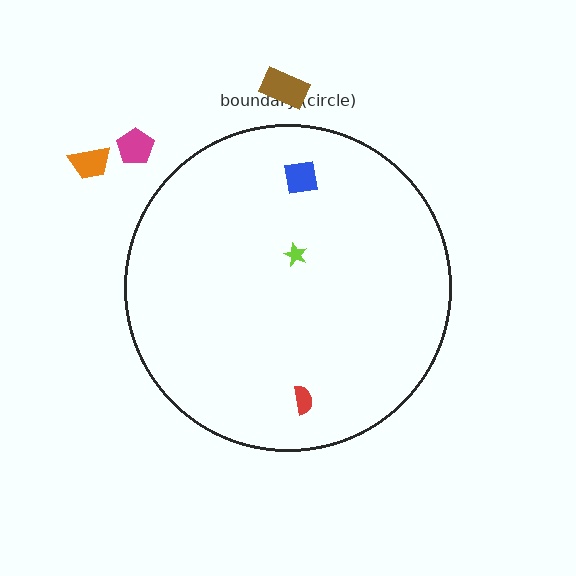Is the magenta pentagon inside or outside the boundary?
Outside.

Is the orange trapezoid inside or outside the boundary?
Outside.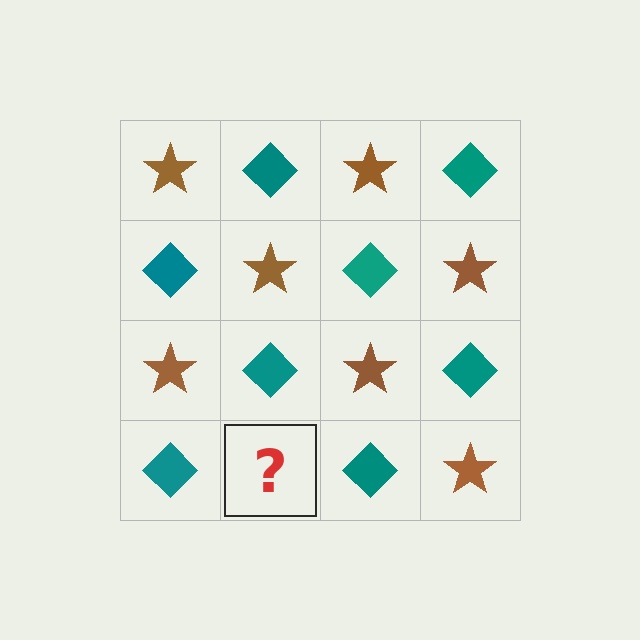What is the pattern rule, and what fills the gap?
The rule is that it alternates brown star and teal diamond in a checkerboard pattern. The gap should be filled with a brown star.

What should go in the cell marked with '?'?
The missing cell should contain a brown star.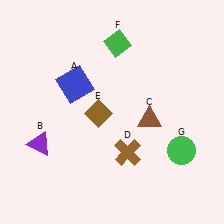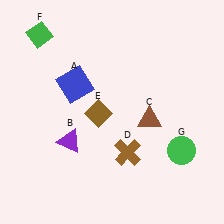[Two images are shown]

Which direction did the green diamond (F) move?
The green diamond (F) moved left.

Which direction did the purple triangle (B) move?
The purple triangle (B) moved right.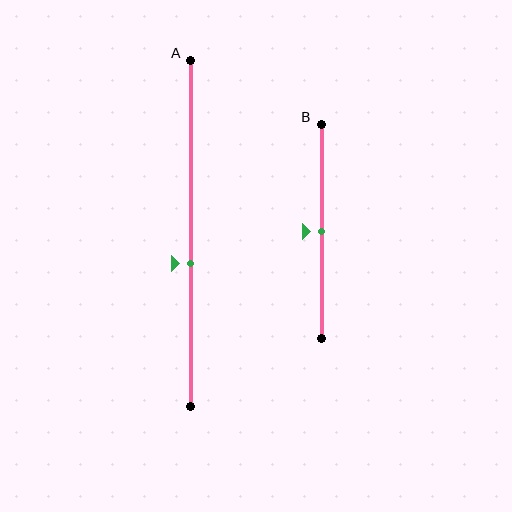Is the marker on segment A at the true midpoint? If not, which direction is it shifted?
No, the marker on segment A is shifted downward by about 9% of the segment length.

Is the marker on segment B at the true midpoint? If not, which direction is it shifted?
Yes, the marker on segment B is at the true midpoint.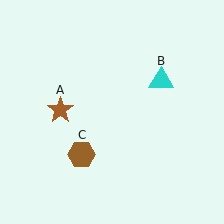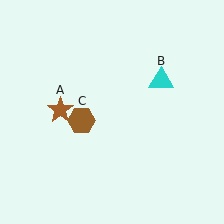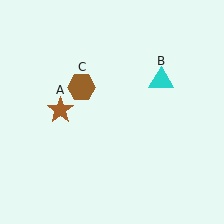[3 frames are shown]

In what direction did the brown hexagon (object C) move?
The brown hexagon (object C) moved up.